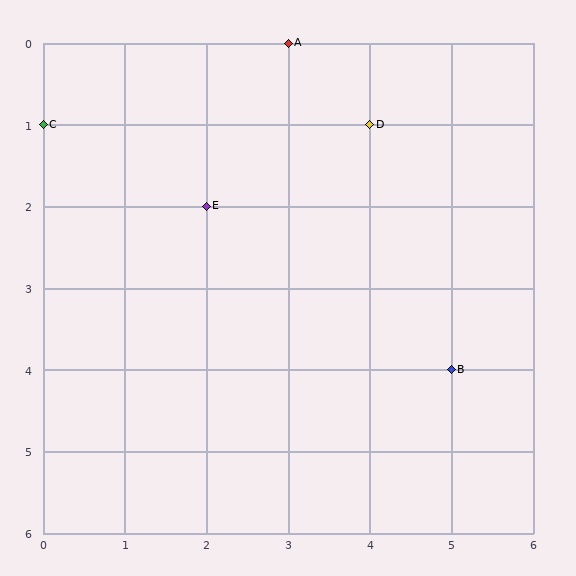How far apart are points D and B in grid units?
Points D and B are 1 column and 3 rows apart (about 3.2 grid units diagonally).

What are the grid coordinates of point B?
Point B is at grid coordinates (5, 4).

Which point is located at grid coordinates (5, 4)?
Point B is at (5, 4).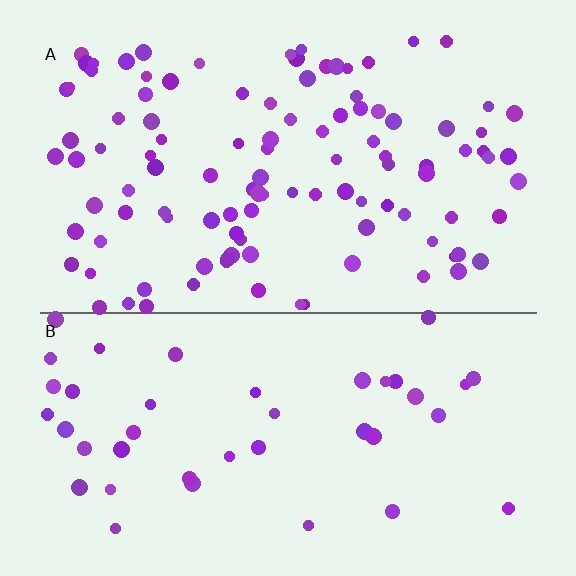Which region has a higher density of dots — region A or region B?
A (the top).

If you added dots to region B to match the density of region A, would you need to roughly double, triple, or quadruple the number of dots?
Approximately triple.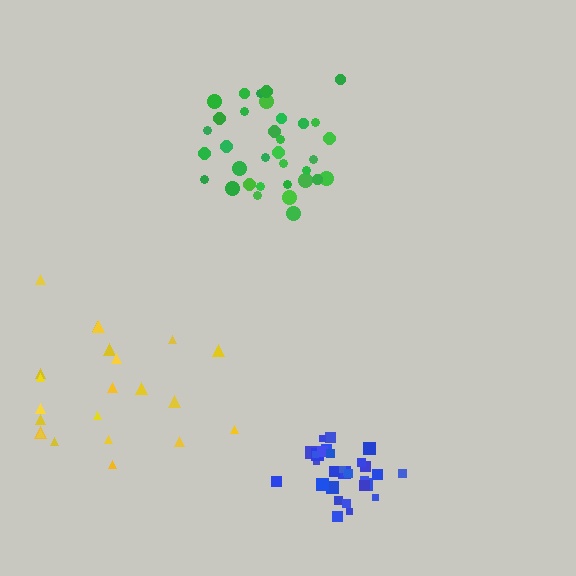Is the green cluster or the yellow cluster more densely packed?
Green.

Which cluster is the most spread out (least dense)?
Yellow.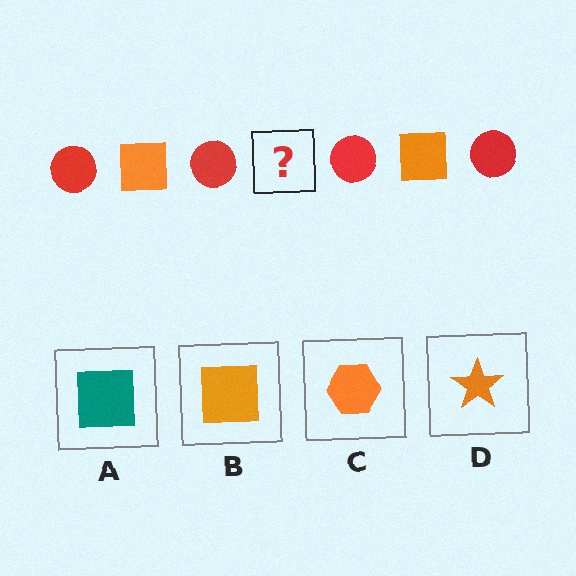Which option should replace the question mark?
Option B.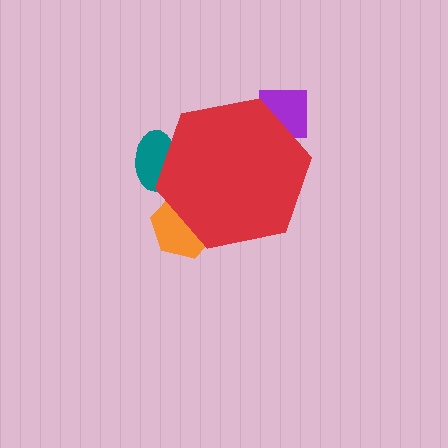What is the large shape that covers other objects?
A red hexagon.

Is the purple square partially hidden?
Yes, the purple square is partially hidden behind the red hexagon.